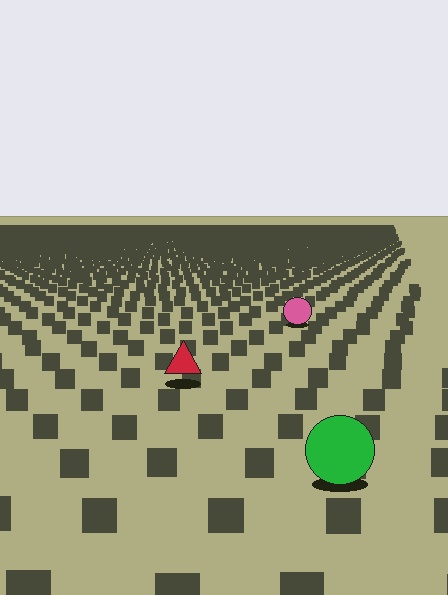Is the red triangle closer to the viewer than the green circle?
No. The green circle is closer — you can tell from the texture gradient: the ground texture is coarser near it.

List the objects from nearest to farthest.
From nearest to farthest: the green circle, the red triangle, the pink circle.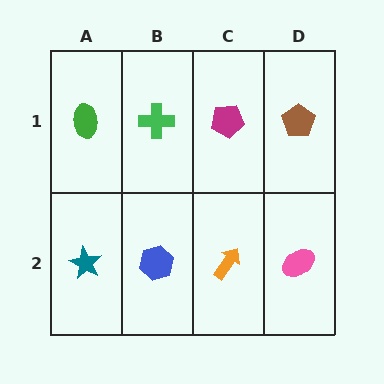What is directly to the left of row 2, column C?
A blue hexagon.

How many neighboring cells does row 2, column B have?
3.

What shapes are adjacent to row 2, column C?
A magenta pentagon (row 1, column C), a blue hexagon (row 2, column B), a pink ellipse (row 2, column D).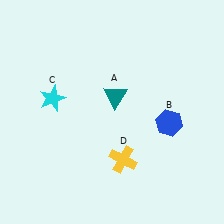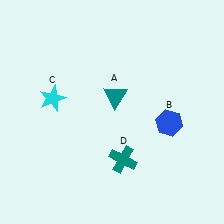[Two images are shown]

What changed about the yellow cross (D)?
In Image 1, D is yellow. In Image 2, it changed to teal.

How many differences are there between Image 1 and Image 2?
There is 1 difference between the two images.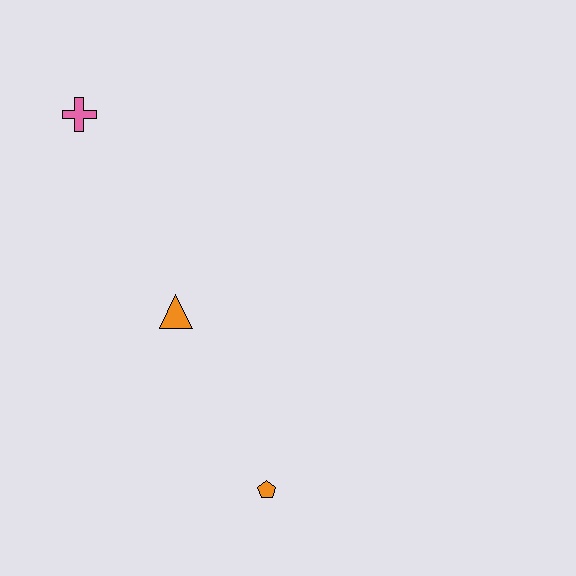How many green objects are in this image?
There are no green objects.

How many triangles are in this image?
There is 1 triangle.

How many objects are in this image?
There are 3 objects.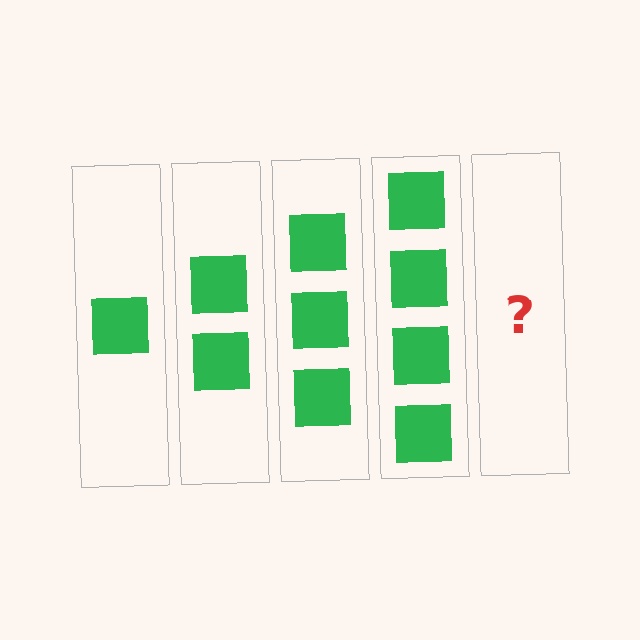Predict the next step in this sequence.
The next step is 5 squares.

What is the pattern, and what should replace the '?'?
The pattern is that each step adds one more square. The '?' should be 5 squares.